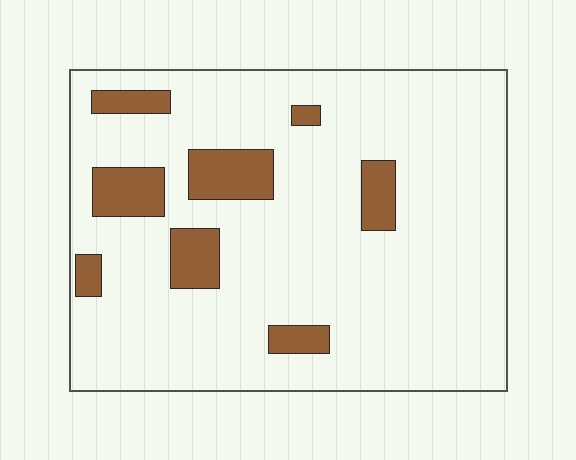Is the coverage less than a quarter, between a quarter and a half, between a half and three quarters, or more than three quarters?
Less than a quarter.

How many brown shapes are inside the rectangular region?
8.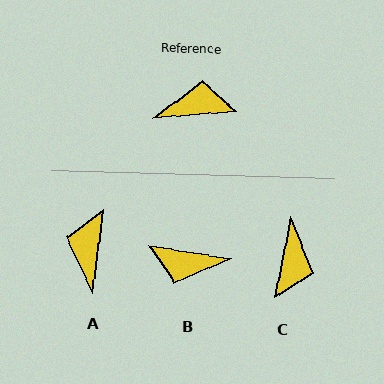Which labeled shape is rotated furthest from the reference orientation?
B, about 166 degrees away.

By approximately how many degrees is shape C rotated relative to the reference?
Approximately 106 degrees clockwise.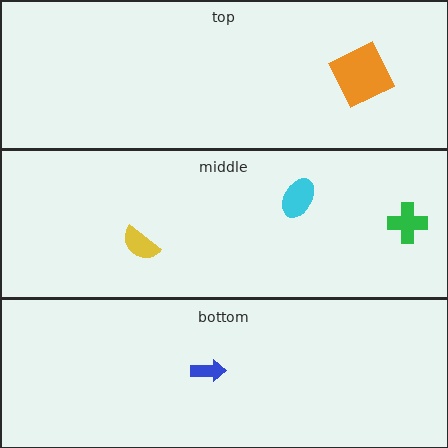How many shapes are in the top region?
1.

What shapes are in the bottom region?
The blue arrow.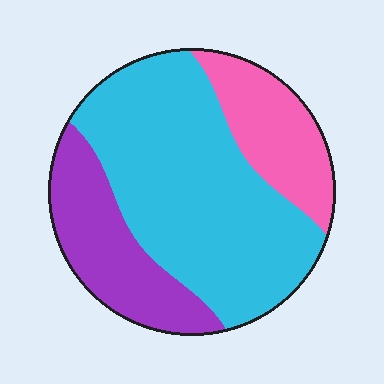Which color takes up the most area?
Cyan, at roughly 60%.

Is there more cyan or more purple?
Cyan.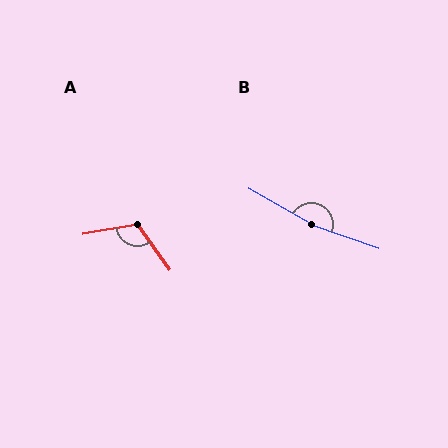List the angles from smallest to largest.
A (115°), B (170°).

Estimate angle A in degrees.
Approximately 115 degrees.